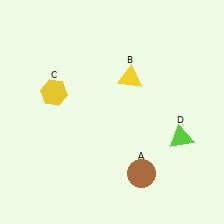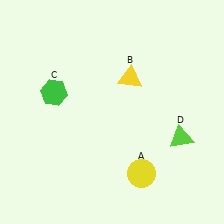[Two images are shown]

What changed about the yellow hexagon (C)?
In Image 1, C is yellow. In Image 2, it changed to green.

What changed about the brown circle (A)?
In Image 1, A is brown. In Image 2, it changed to yellow.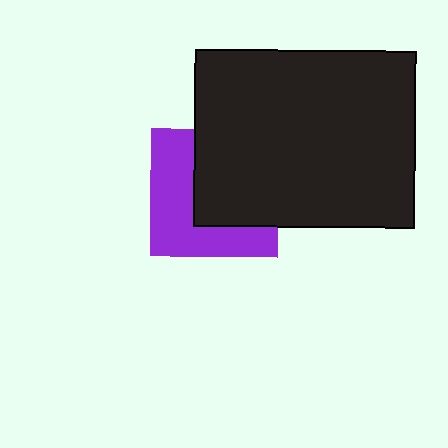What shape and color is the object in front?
The object in front is a black rectangle.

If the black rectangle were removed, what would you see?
You would see the complete purple square.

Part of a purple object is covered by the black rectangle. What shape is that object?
It is a square.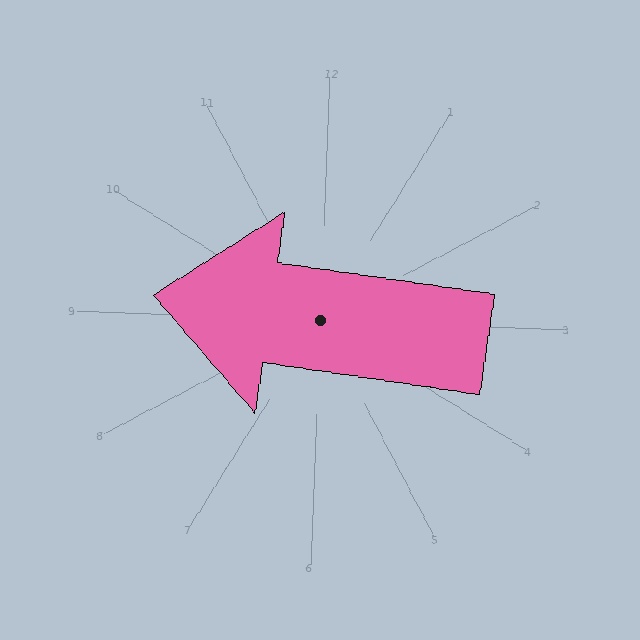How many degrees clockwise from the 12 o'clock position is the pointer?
Approximately 276 degrees.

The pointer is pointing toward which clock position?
Roughly 9 o'clock.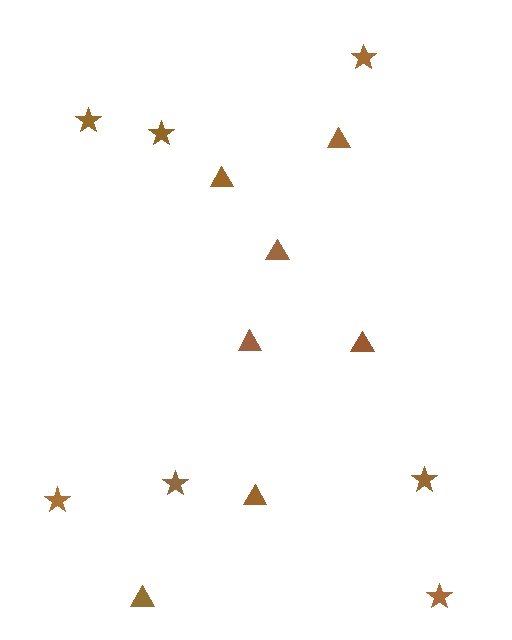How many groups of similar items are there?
There are 2 groups: one group of stars (7) and one group of triangles (7).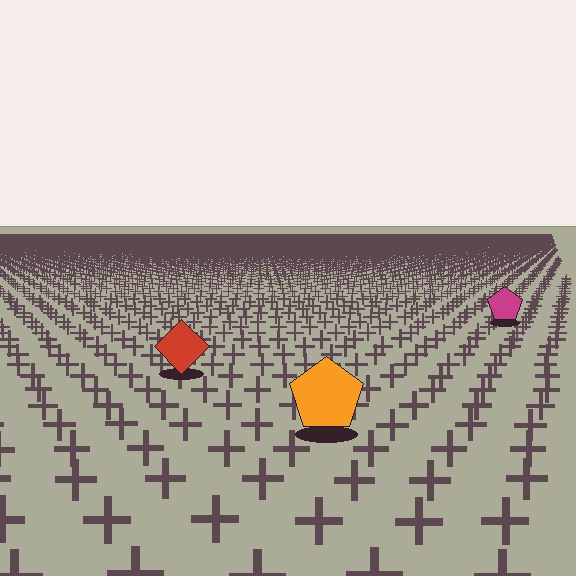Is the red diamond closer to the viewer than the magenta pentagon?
Yes. The red diamond is closer — you can tell from the texture gradient: the ground texture is coarser near it.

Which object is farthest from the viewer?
The magenta pentagon is farthest from the viewer. It appears smaller and the ground texture around it is denser.